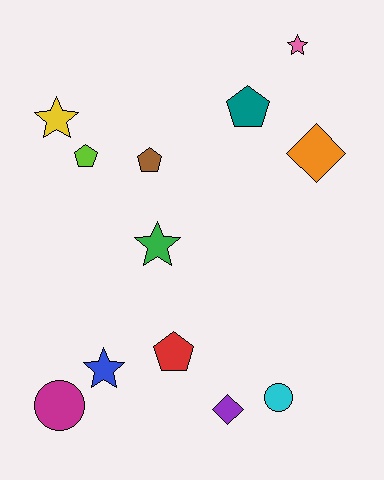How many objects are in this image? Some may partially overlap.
There are 12 objects.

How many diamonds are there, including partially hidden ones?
There are 2 diamonds.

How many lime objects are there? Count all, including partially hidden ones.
There is 1 lime object.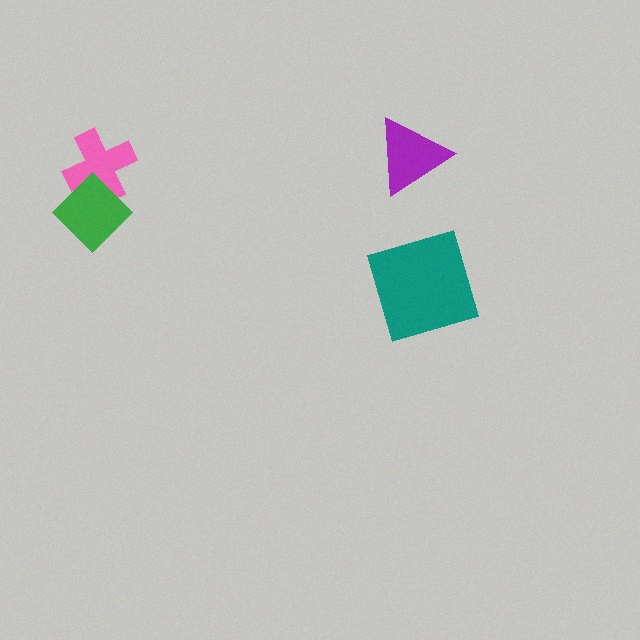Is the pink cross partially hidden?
Yes, it is partially covered by another shape.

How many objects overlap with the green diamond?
1 object overlaps with the green diamond.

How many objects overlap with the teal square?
0 objects overlap with the teal square.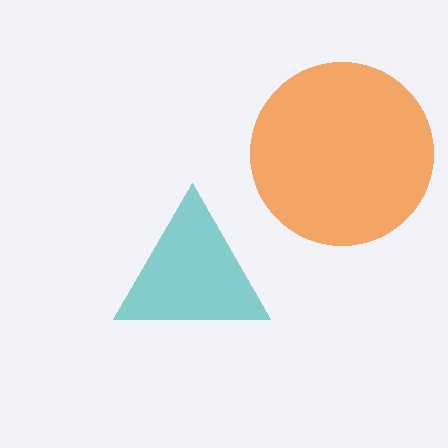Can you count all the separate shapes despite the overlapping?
Yes, there are 2 separate shapes.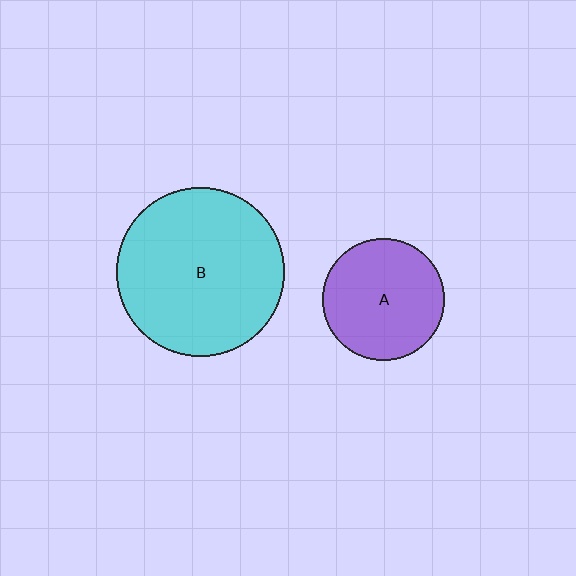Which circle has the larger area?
Circle B (cyan).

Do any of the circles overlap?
No, none of the circles overlap.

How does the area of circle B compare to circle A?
Approximately 1.9 times.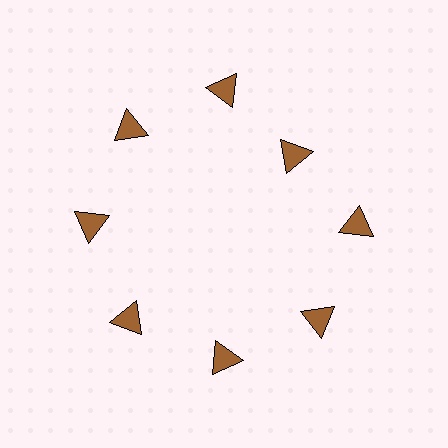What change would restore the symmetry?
The symmetry would be restored by moving it outward, back onto the ring so that all 8 triangles sit at equal angles and equal distance from the center.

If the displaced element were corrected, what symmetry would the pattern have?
It would have 8-fold rotational symmetry — the pattern would map onto itself every 45 degrees.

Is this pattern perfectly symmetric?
No. The 8 brown triangles are arranged in a ring, but one element near the 2 o'clock position is pulled inward toward the center, breaking the 8-fold rotational symmetry.